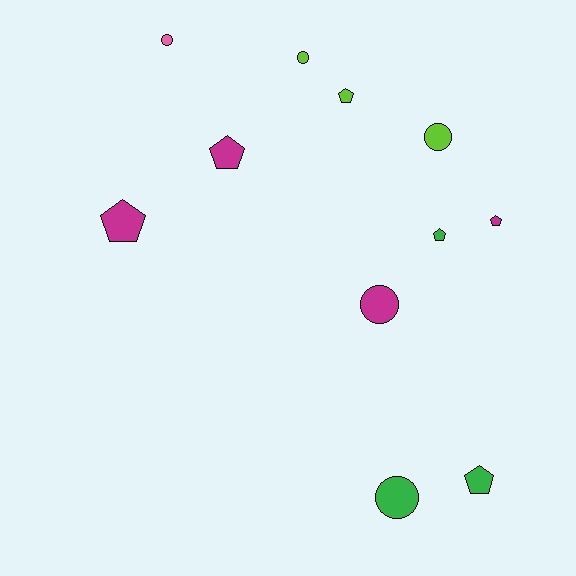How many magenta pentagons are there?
There are 3 magenta pentagons.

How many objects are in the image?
There are 11 objects.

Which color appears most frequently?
Magenta, with 4 objects.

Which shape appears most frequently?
Pentagon, with 6 objects.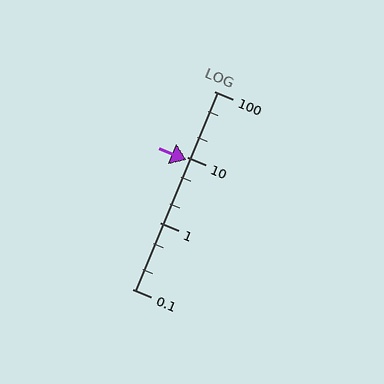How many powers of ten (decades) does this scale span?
The scale spans 3 decades, from 0.1 to 100.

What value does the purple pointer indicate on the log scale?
The pointer indicates approximately 9.1.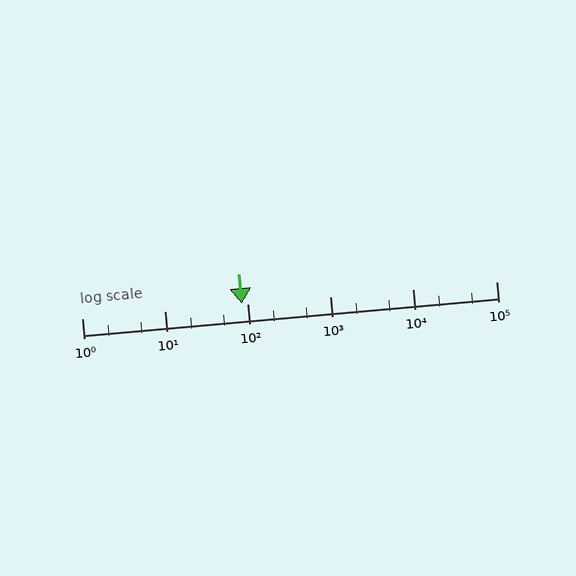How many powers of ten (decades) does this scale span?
The scale spans 5 decades, from 1 to 100000.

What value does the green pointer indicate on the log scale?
The pointer indicates approximately 84.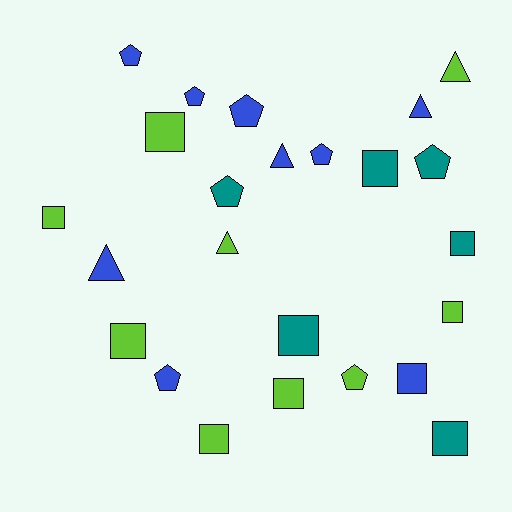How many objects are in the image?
There are 24 objects.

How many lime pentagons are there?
There is 1 lime pentagon.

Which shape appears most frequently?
Square, with 11 objects.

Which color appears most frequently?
Lime, with 9 objects.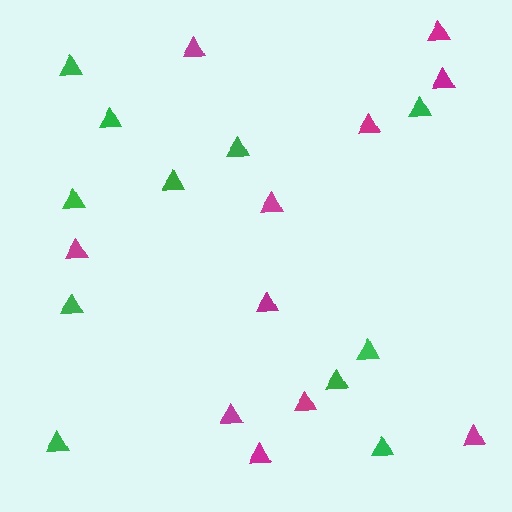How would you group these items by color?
There are 2 groups: one group of magenta triangles (11) and one group of green triangles (11).